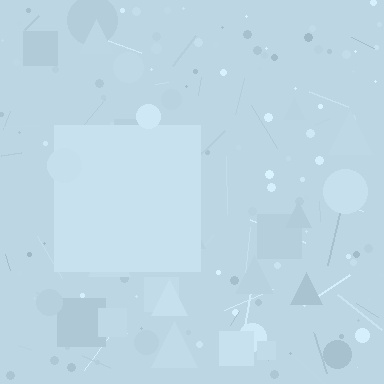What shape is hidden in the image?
A square is hidden in the image.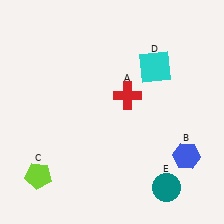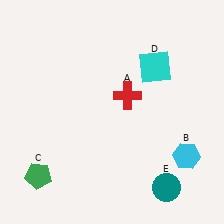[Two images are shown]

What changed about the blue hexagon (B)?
In Image 1, B is blue. In Image 2, it changed to cyan.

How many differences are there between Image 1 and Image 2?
There are 2 differences between the two images.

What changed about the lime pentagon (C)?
In Image 1, C is lime. In Image 2, it changed to green.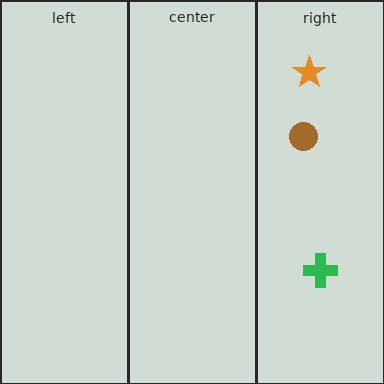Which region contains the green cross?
The right region.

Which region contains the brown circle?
The right region.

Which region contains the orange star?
The right region.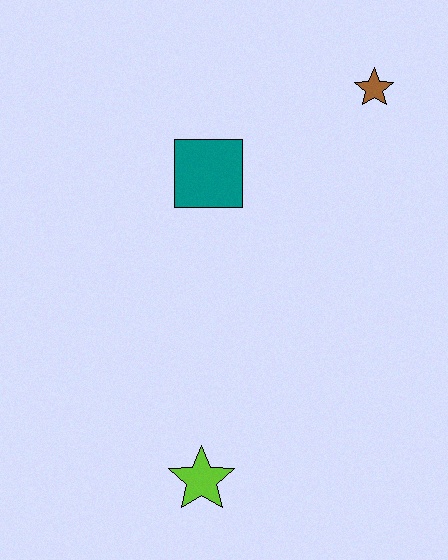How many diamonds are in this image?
There are no diamonds.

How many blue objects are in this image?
There are no blue objects.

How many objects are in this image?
There are 3 objects.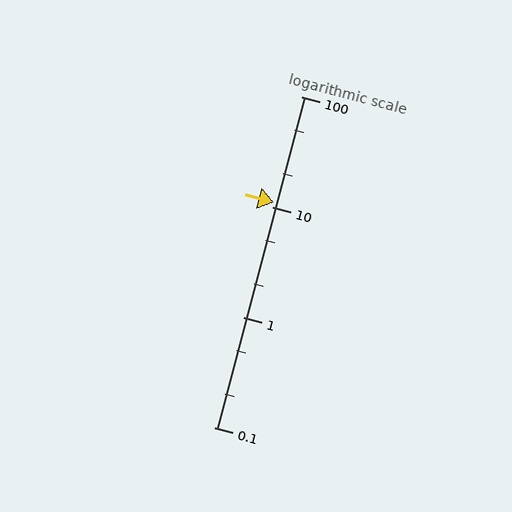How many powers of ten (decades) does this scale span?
The scale spans 3 decades, from 0.1 to 100.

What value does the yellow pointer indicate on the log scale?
The pointer indicates approximately 11.